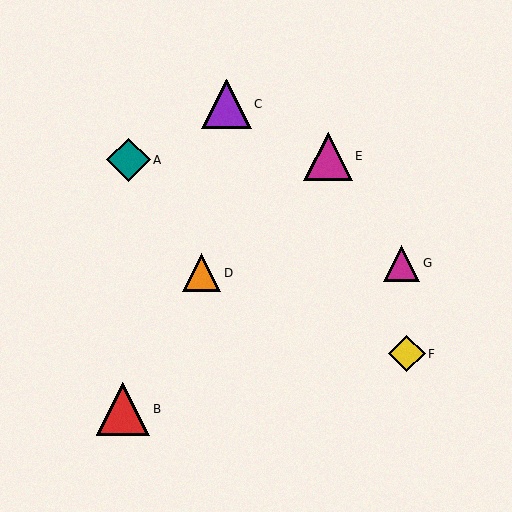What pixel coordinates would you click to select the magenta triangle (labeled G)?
Click at (402, 263) to select the magenta triangle G.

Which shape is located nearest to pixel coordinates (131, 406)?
The red triangle (labeled B) at (123, 409) is nearest to that location.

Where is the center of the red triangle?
The center of the red triangle is at (123, 409).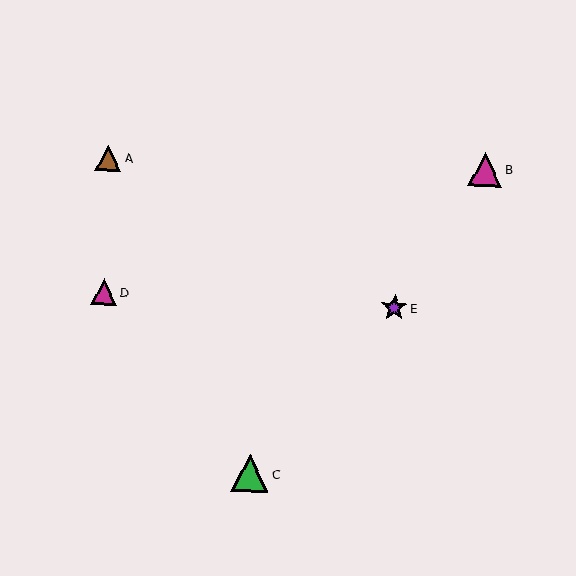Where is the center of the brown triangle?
The center of the brown triangle is at (108, 158).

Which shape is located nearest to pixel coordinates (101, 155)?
The brown triangle (labeled A) at (108, 158) is nearest to that location.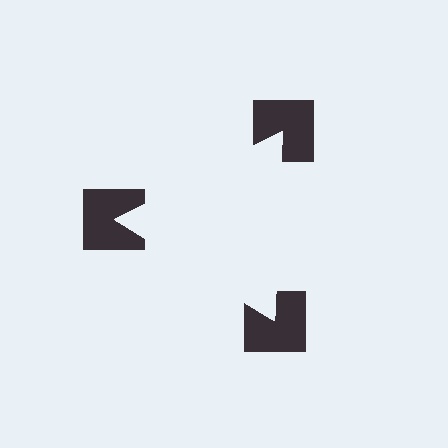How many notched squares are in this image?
There are 3 — one at each vertex of the illusory triangle.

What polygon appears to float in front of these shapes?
An illusory triangle — its edges are inferred from the aligned wedge cuts in the notched squares, not physically drawn.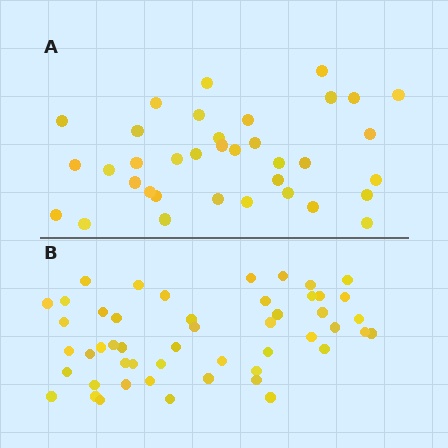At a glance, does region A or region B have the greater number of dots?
Region B (the bottom region) has more dots.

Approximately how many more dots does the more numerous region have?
Region B has approximately 15 more dots than region A.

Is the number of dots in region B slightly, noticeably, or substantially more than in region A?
Region B has noticeably more, but not dramatically so. The ratio is roughly 1.4 to 1.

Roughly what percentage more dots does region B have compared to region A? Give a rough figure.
About 40% more.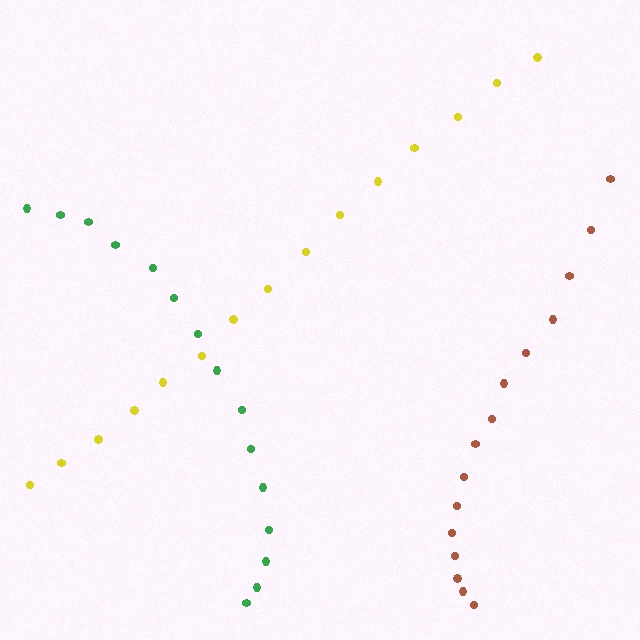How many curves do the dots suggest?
There are 3 distinct paths.